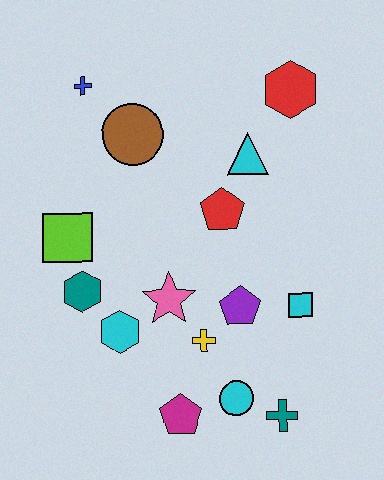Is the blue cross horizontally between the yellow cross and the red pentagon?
No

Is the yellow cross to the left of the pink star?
No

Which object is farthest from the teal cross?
The blue cross is farthest from the teal cross.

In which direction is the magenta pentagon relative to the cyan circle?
The magenta pentagon is to the left of the cyan circle.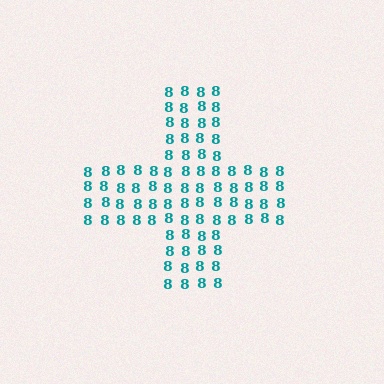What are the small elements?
The small elements are digit 8's.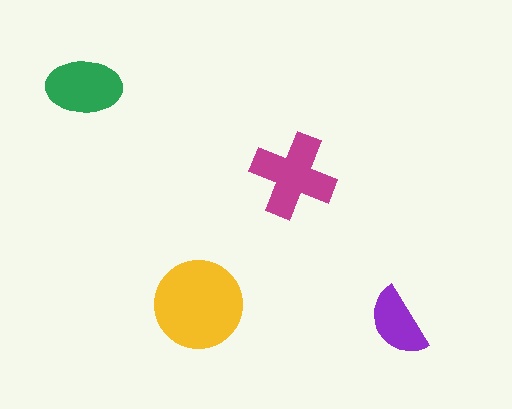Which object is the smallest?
The purple semicircle.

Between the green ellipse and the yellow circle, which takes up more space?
The yellow circle.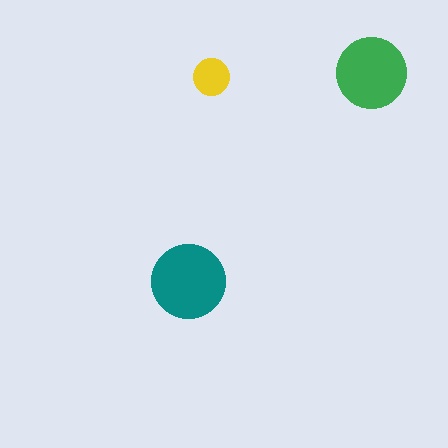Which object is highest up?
The green circle is topmost.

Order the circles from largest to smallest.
the teal one, the green one, the yellow one.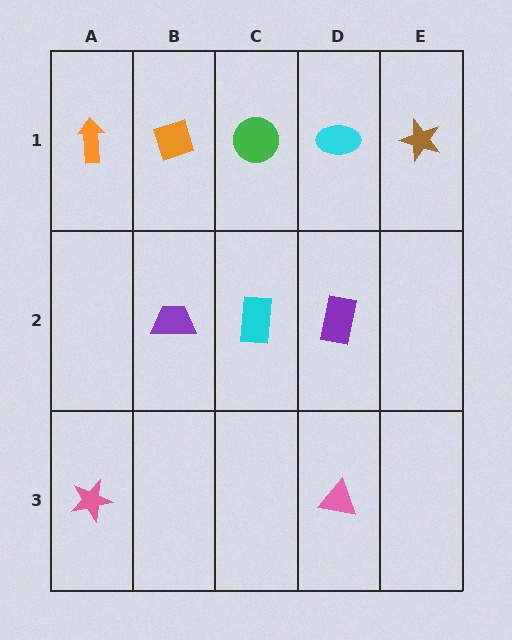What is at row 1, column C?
A green circle.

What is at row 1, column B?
An orange diamond.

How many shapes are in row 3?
2 shapes.